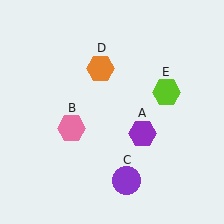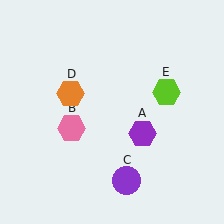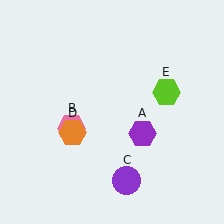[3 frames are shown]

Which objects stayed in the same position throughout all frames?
Purple hexagon (object A) and pink hexagon (object B) and purple circle (object C) and lime hexagon (object E) remained stationary.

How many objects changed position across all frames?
1 object changed position: orange hexagon (object D).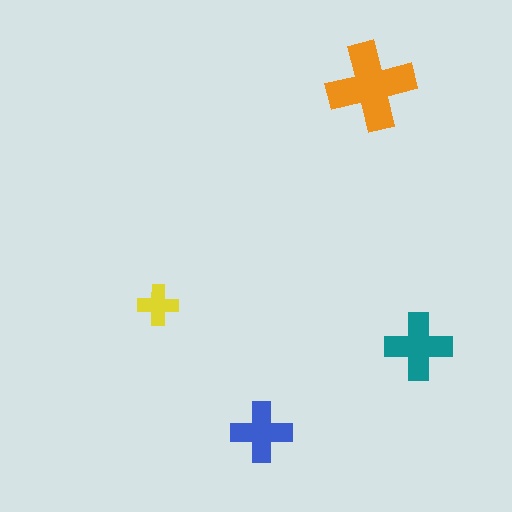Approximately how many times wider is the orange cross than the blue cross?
About 1.5 times wider.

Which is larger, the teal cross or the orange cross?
The orange one.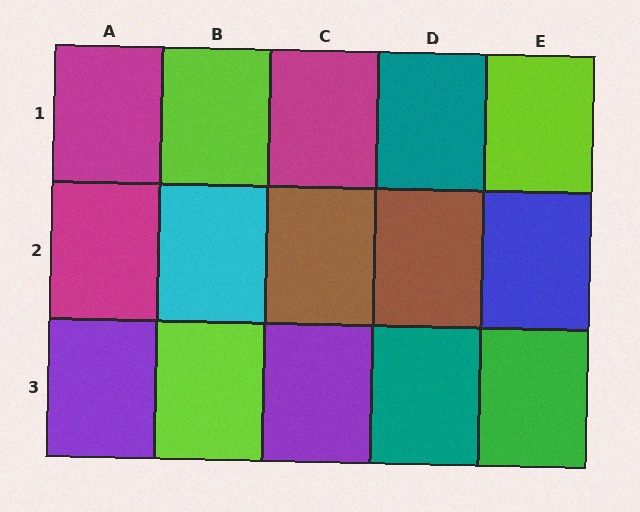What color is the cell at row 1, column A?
Magenta.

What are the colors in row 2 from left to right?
Magenta, cyan, brown, brown, blue.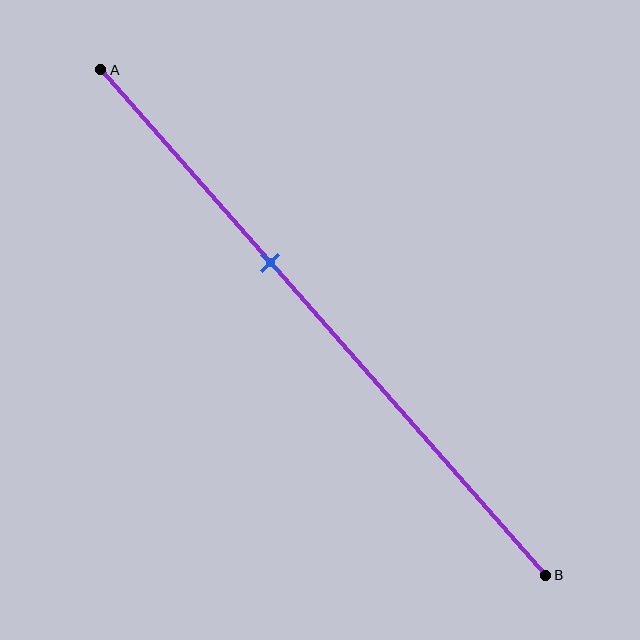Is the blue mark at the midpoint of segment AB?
No, the mark is at about 40% from A, not at the 50% midpoint.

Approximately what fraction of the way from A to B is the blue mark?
The blue mark is approximately 40% of the way from A to B.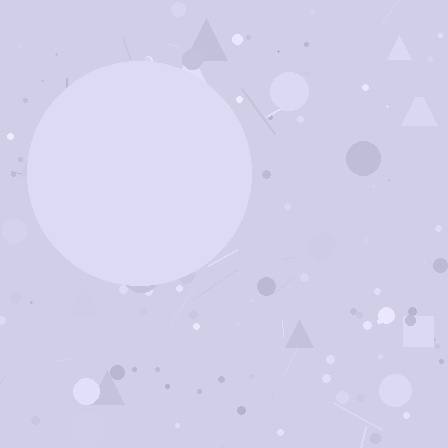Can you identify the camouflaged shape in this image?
The camouflaged shape is a circle.